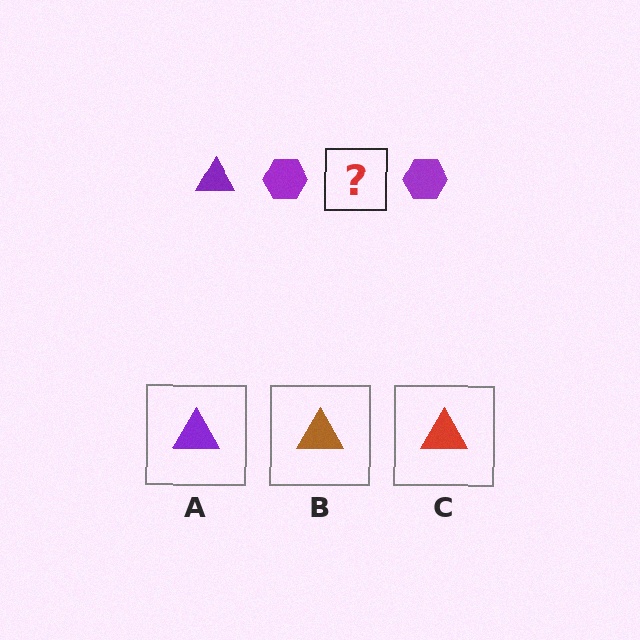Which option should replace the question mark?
Option A.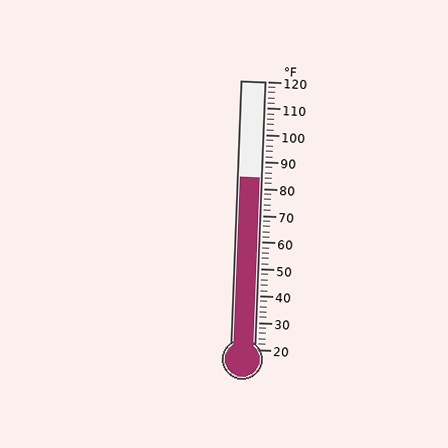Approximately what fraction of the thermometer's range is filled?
The thermometer is filled to approximately 65% of its range.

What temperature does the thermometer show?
The thermometer shows approximately 84°F.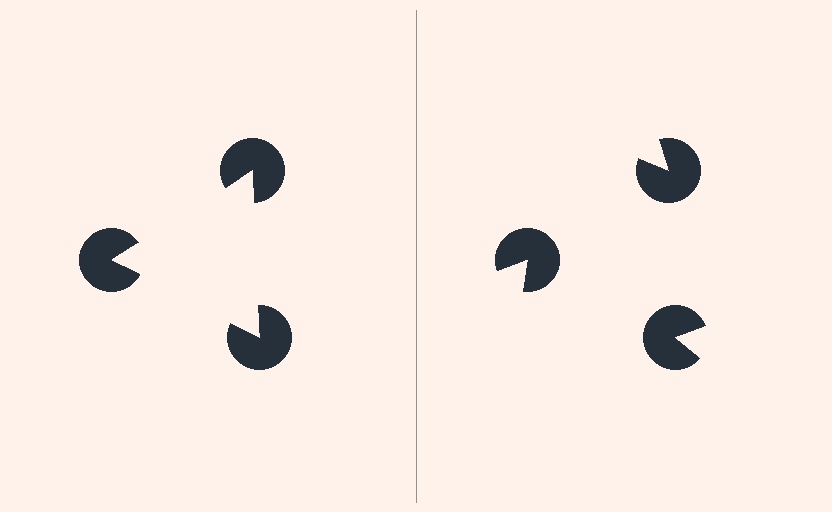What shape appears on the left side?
An illusory triangle.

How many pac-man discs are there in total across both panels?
6 — 3 on each side.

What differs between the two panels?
The pac-man discs are positioned identically on both sides; only the wedge orientations differ. On the left they align to a triangle; on the right they are misaligned.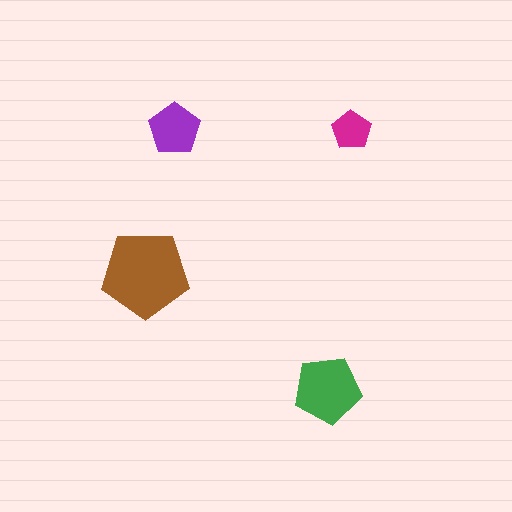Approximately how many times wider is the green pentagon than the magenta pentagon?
About 1.5 times wider.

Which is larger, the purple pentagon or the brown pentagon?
The brown one.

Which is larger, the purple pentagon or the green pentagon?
The green one.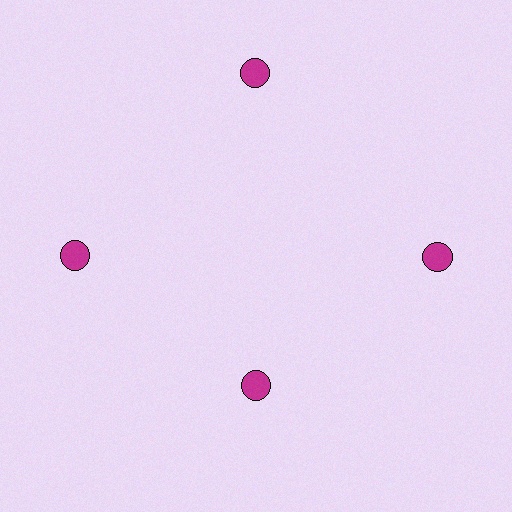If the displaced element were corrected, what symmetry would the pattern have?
It would have 4-fold rotational symmetry — the pattern would map onto itself every 90 degrees.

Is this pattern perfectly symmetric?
No. The 4 magenta circles are arranged in a ring, but one element near the 6 o'clock position is pulled inward toward the center, breaking the 4-fold rotational symmetry.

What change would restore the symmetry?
The symmetry would be restored by moving it outward, back onto the ring so that all 4 circles sit at equal angles and equal distance from the center.